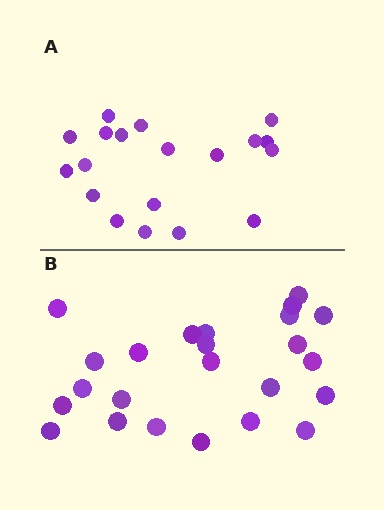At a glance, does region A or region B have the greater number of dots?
Region B (the bottom region) has more dots.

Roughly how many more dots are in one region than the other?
Region B has about 5 more dots than region A.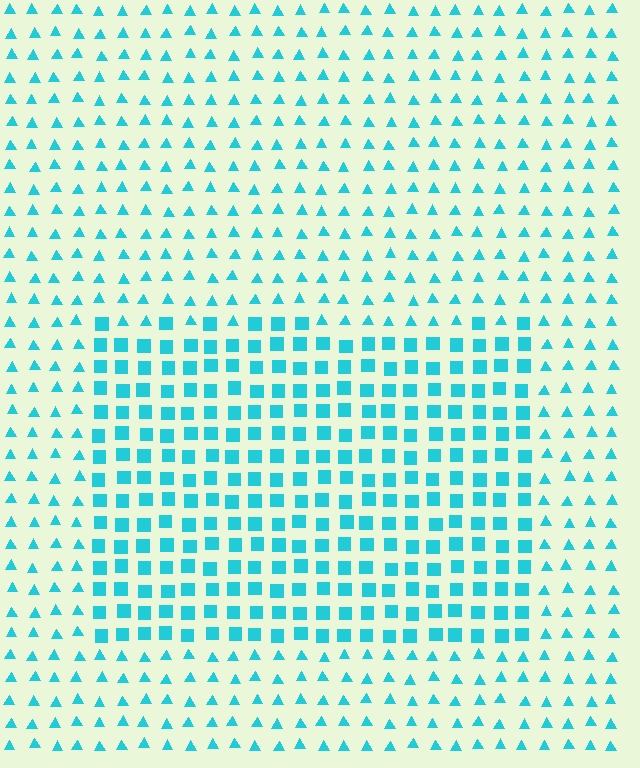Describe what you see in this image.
The image is filled with small cyan elements arranged in a uniform grid. A rectangle-shaped region contains squares, while the surrounding area contains triangles. The boundary is defined purely by the change in element shape.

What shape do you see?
I see a rectangle.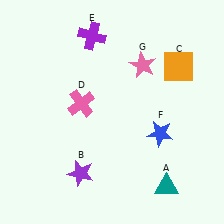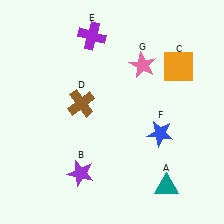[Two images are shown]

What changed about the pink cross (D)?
In Image 1, D is pink. In Image 2, it changed to brown.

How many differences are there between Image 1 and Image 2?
There is 1 difference between the two images.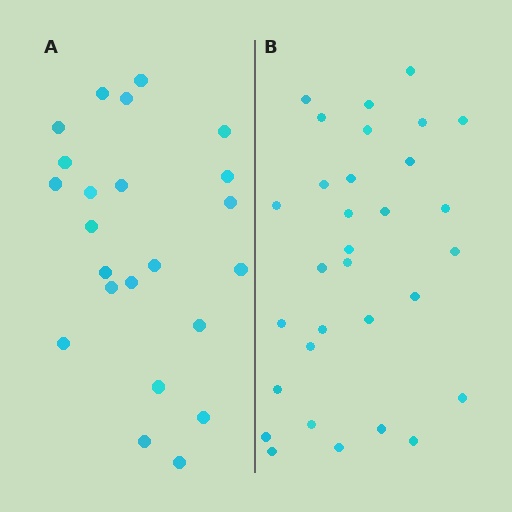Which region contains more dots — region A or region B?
Region B (the right region) has more dots.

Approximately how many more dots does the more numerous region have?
Region B has roughly 8 or so more dots than region A.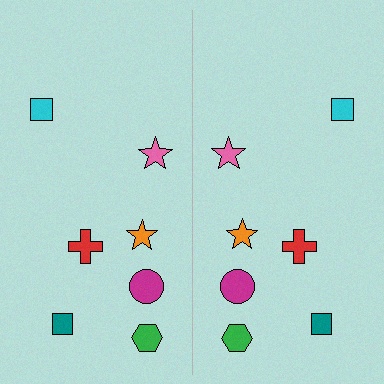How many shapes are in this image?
There are 14 shapes in this image.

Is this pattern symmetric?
Yes, this pattern has bilateral (reflection) symmetry.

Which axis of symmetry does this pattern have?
The pattern has a vertical axis of symmetry running through the center of the image.